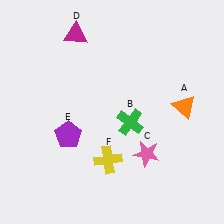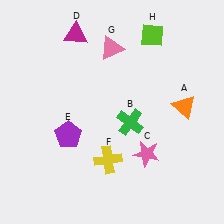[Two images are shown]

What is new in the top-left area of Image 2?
A pink triangle (G) was added in the top-left area of Image 2.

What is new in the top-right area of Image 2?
A lime diamond (H) was added in the top-right area of Image 2.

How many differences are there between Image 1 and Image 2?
There are 2 differences between the two images.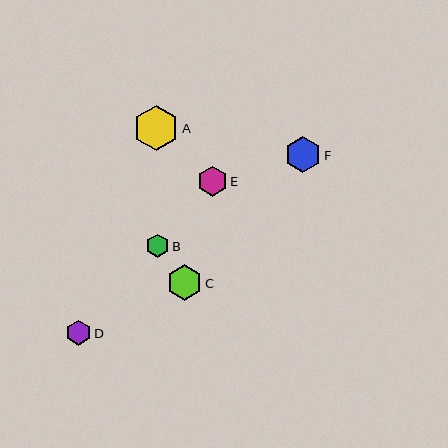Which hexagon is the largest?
Hexagon A is the largest with a size of approximately 45 pixels.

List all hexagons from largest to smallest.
From largest to smallest: A, F, C, E, D, B.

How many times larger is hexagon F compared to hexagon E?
Hexagon F is approximately 1.2 times the size of hexagon E.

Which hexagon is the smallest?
Hexagon B is the smallest with a size of approximately 23 pixels.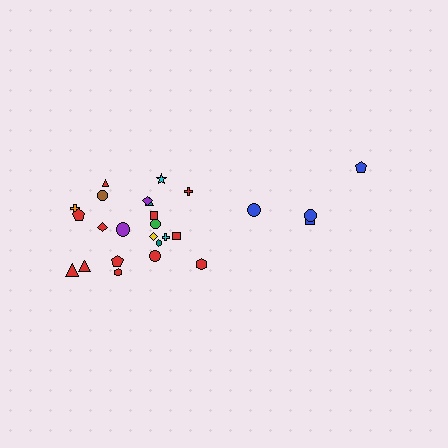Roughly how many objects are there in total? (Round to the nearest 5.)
Roughly 25 objects in total.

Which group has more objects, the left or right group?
The left group.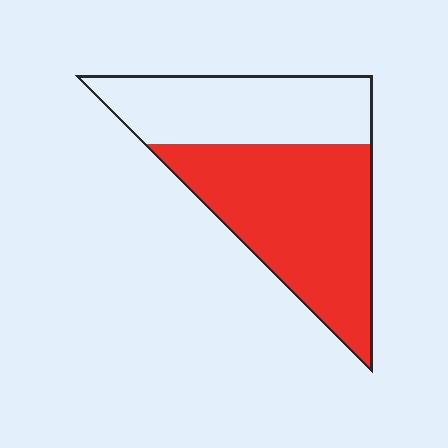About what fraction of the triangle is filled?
About three fifths (3/5).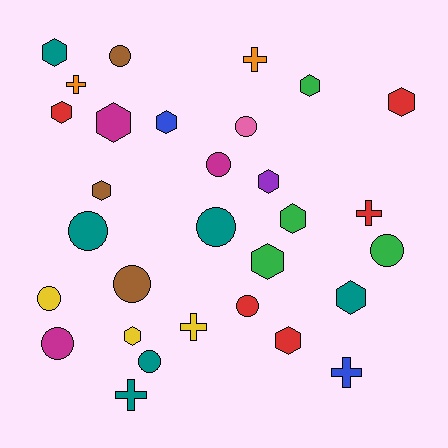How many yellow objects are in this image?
There are 3 yellow objects.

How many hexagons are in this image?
There are 13 hexagons.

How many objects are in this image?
There are 30 objects.